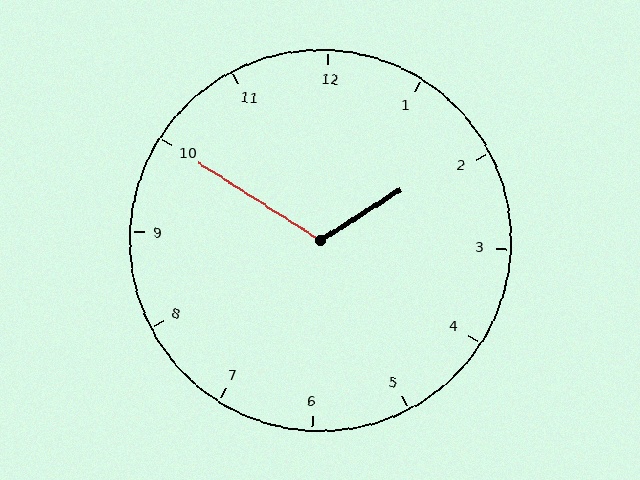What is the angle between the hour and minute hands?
Approximately 115 degrees.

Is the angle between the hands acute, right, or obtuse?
It is obtuse.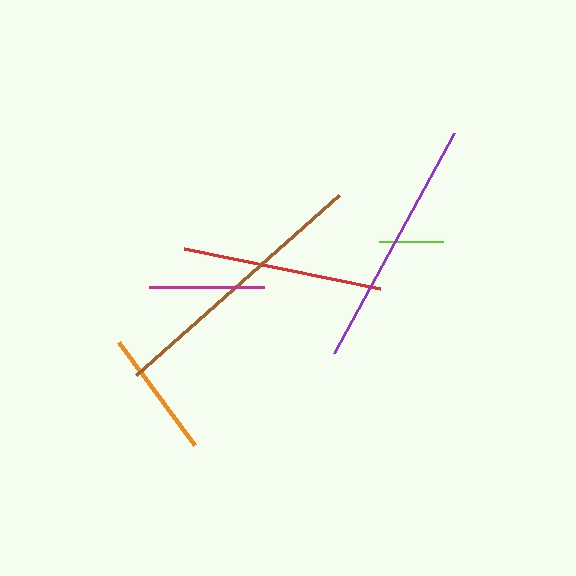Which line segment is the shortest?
The lime line is the shortest at approximately 64 pixels.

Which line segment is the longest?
The brown line is the longest at approximately 270 pixels.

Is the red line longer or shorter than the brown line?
The brown line is longer than the red line.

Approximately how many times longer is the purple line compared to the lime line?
The purple line is approximately 3.9 times the length of the lime line.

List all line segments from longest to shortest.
From longest to shortest: brown, purple, red, orange, magenta, lime.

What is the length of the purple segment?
The purple segment is approximately 250 pixels long.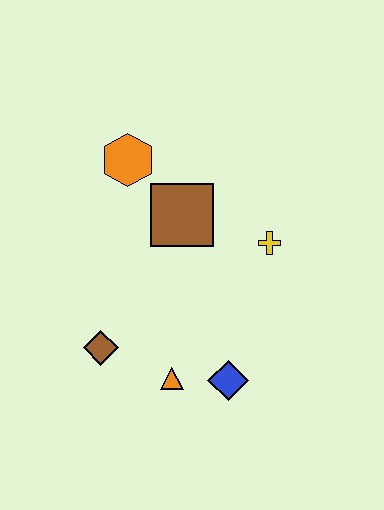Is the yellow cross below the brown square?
Yes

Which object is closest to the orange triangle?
The blue diamond is closest to the orange triangle.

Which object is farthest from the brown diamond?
The yellow cross is farthest from the brown diamond.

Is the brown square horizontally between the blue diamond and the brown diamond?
Yes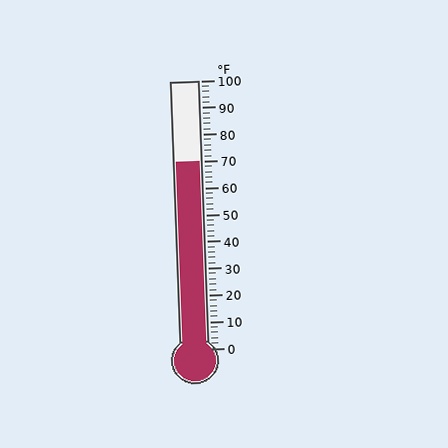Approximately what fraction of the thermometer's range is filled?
The thermometer is filled to approximately 70% of its range.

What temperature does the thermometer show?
The thermometer shows approximately 70°F.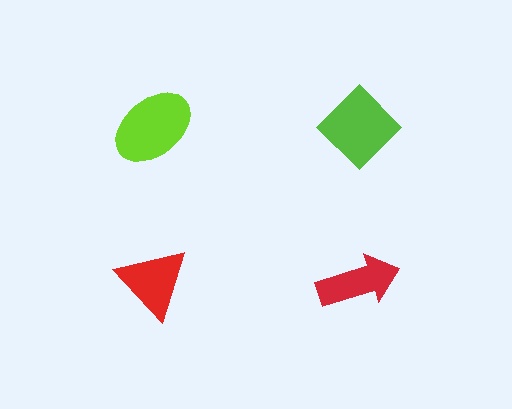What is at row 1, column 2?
A lime diamond.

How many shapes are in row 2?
2 shapes.